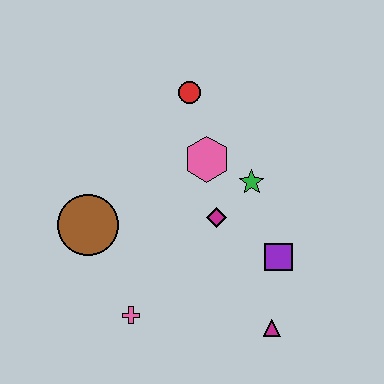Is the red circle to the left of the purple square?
Yes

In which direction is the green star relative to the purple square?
The green star is above the purple square.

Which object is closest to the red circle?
The pink hexagon is closest to the red circle.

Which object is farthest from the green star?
The pink cross is farthest from the green star.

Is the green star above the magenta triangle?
Yes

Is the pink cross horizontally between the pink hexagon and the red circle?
No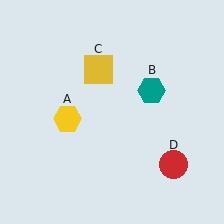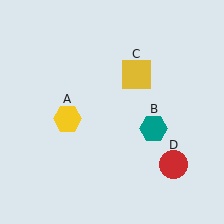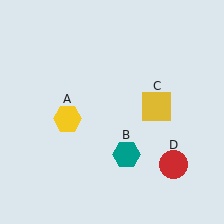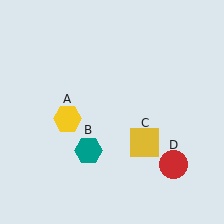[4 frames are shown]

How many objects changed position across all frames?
2 objects changed position: teal hexagon (object B), yellow square (object C).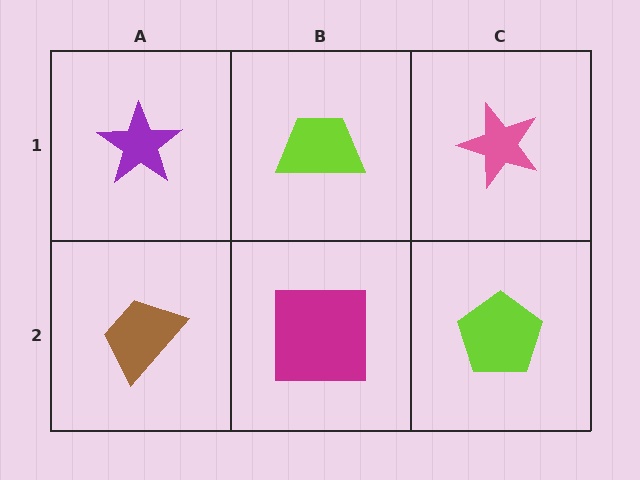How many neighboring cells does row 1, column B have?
3.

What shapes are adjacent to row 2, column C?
A pink star (row 1, column C), a magenta square (row 2, column B).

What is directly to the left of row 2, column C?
A magenta square.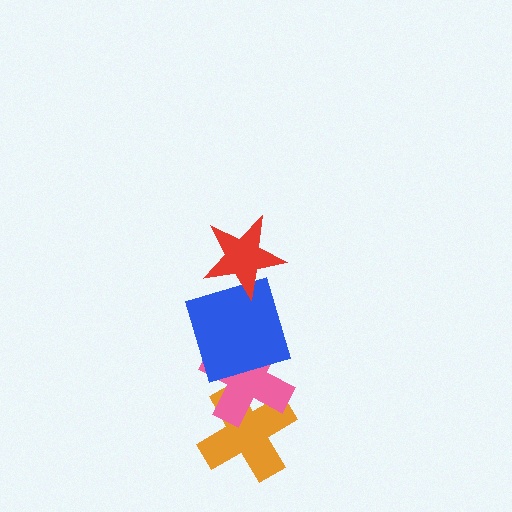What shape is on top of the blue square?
The red star is on top of the blue square.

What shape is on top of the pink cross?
The blue square is on top of the pink cross.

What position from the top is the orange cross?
The orange cross is 4th from the top.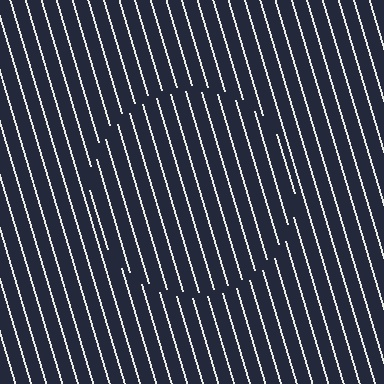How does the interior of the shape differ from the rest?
The interior of the shape contains the same grating, shifted by half a period — the contour is defined by the phase discontinuity where line-ends from the inner and outer gratings abut.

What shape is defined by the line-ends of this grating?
An illusory circle. The interior of the shape contains the same grating, shifted by half a period — the contour is defined by the phase discontinuity where line-ends from the inner and outer gratings abut.